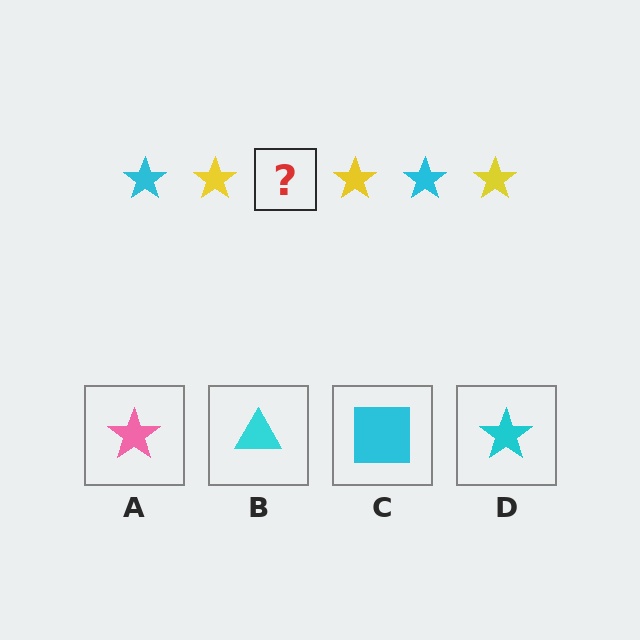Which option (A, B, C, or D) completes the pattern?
D.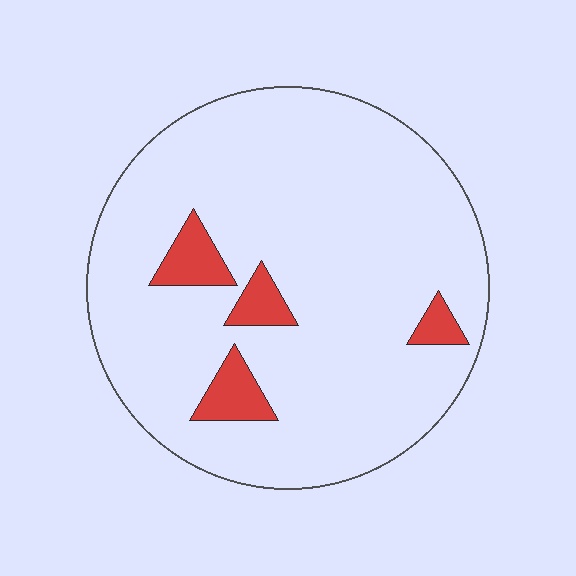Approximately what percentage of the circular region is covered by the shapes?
Approximately 10%.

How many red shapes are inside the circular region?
4.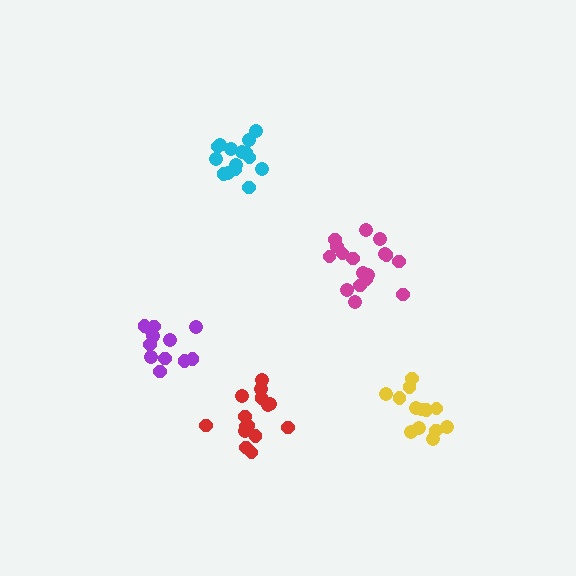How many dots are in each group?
Group 1: 17 dots, Group 2: 12 dots, Group 3: 13 dots, Group 4: 15 dots, Group 5: 15 dots (72 total).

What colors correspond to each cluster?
The clusters are colored: magenta, purple, yellow, cyan, red.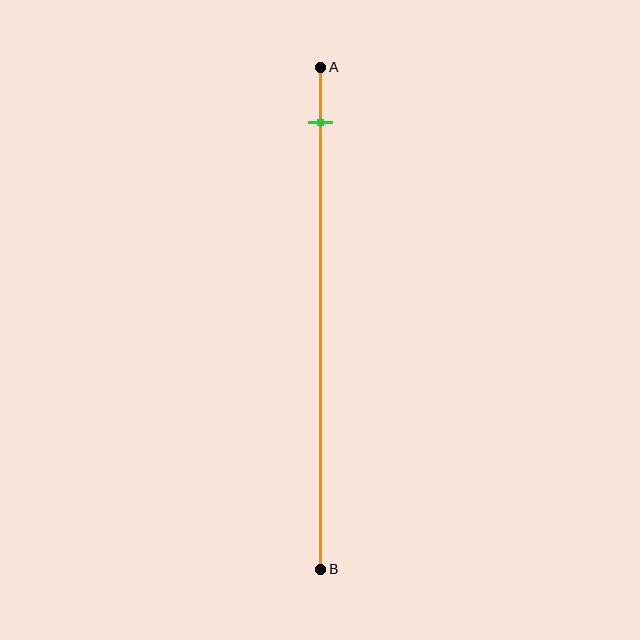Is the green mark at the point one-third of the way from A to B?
No, the mark is at about 10% from A, not at the 33% one-third point.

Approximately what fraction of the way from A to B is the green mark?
The green mark is approximately 10% of the way from A to B.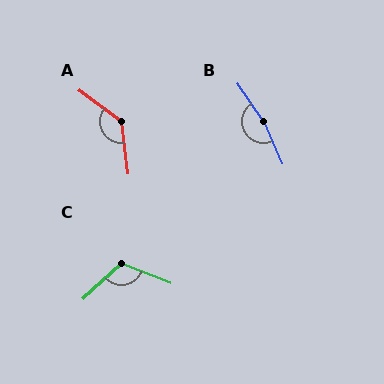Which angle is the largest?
B, at approximately 169 degrees.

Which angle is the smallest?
C, at approximately 116 degrees.